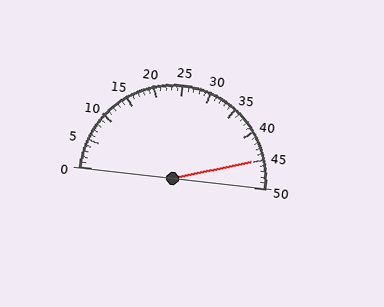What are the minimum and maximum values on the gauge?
The gauge ranges from 0 to 50.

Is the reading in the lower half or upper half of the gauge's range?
The reading is in the upper half of the range (0 to 50).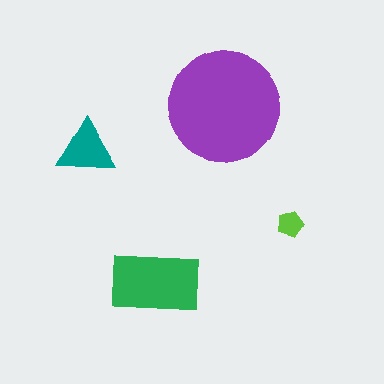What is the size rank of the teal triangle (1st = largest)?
3rd.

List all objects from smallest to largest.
The lime pentagon, the teal triangle, the green rectangle, the purple circle.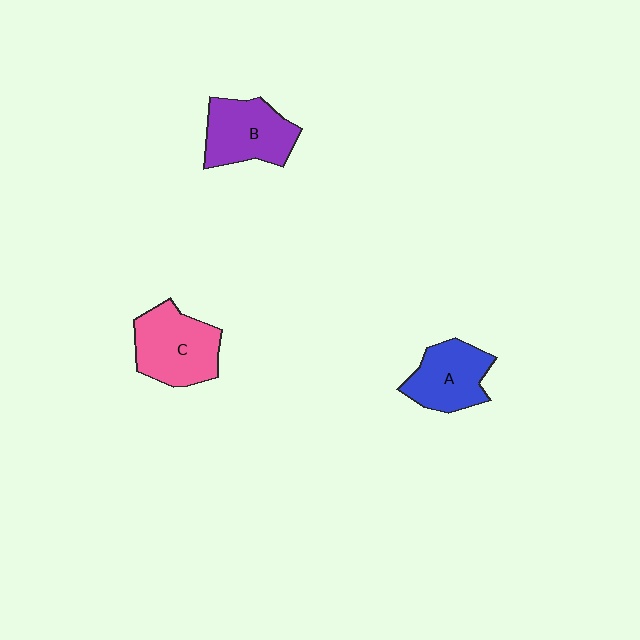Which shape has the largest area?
Shape C (pink).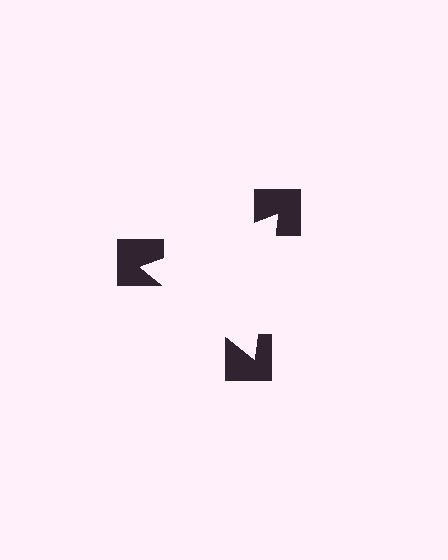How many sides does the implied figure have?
3 sides.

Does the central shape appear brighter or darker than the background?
It typically appears slightly brighter than the background, even though no actual brightness change is drawn.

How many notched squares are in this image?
There are 3 — one at each vertex of the illusory triangle.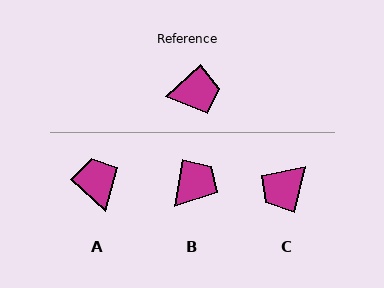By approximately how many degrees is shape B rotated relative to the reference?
Approximately 39 degrees counter-clockwise.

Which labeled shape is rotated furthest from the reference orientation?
C, about 146 degrees away.